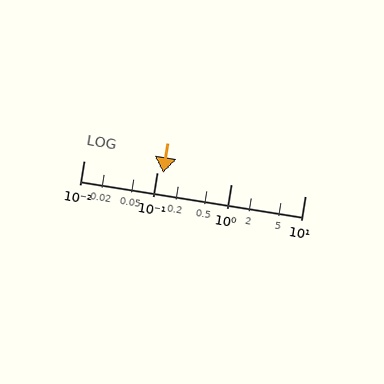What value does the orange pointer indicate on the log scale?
The pointer indicates approximately 0.12.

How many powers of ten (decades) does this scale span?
The scale spans 3 decades, from 0.01 to 10.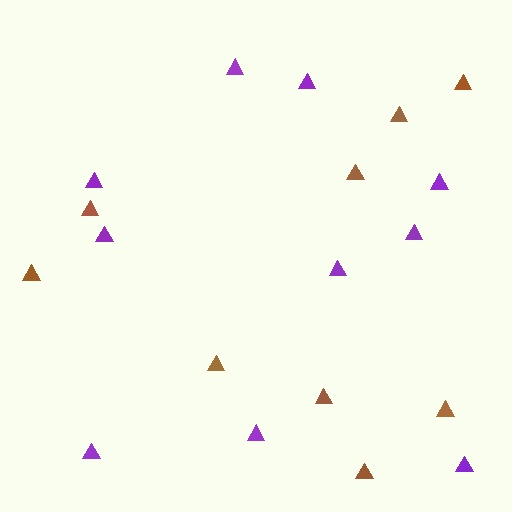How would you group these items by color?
There are 2 groups: one group of brown triangles (9) and one group of purple triangles (10).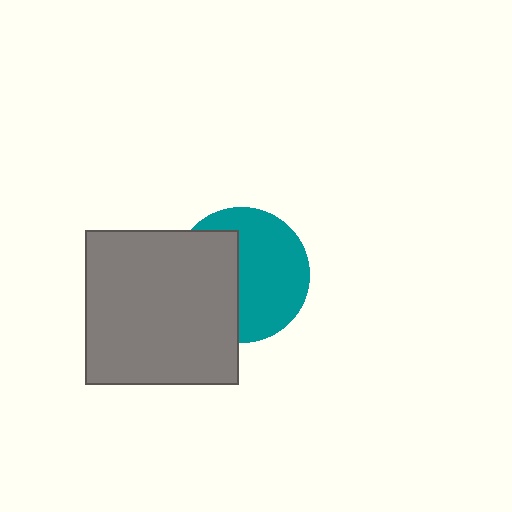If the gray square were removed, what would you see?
You would see the complete teal circle.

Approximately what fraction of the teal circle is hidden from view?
Roughly 43% of the teal circle is hidden behind the gray square.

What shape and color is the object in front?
The object in front is a gray square.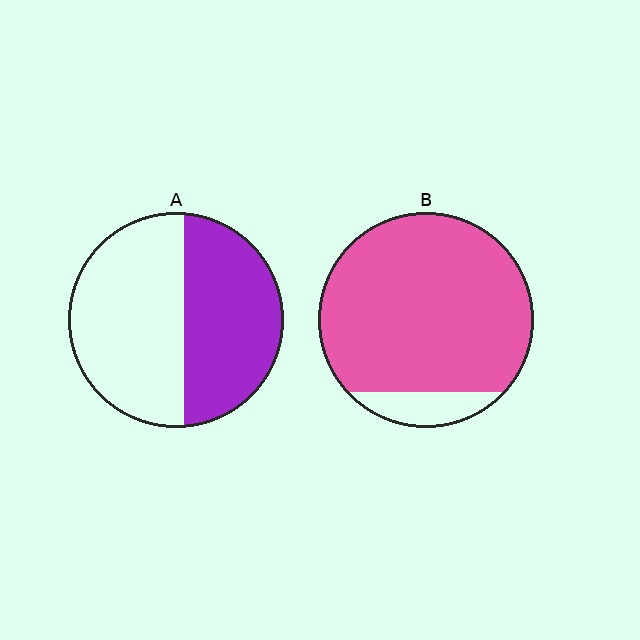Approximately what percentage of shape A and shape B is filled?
A is approximately 45% and B is approximately 90%.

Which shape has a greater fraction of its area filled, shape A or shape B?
Shape B.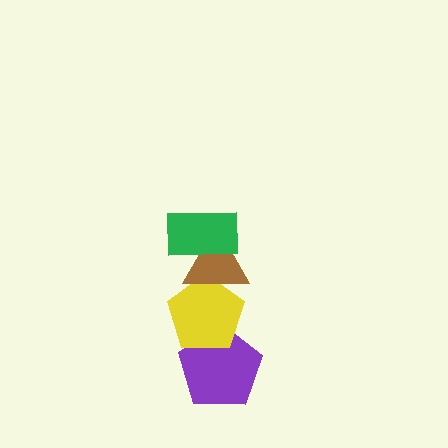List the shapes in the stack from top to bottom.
From top to bottom: the green rectangle, the brown triangle, the yellow pentagon, the purple pentagon.